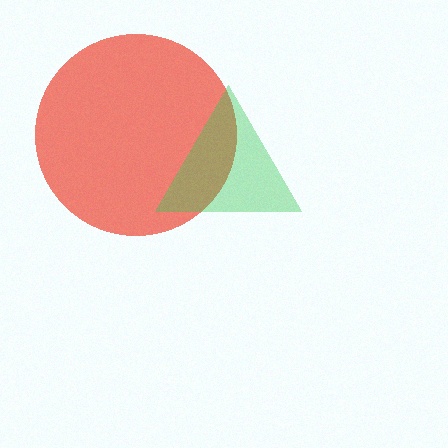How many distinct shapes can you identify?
There are 2 distinct shapes: a red circle, a green triangle.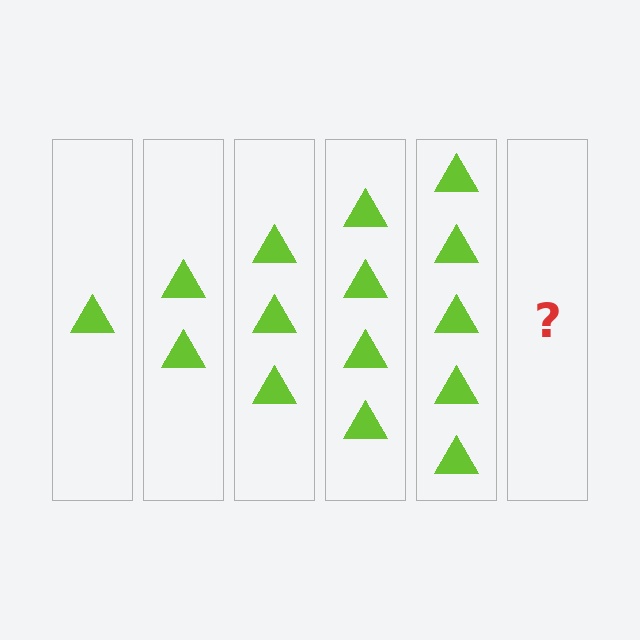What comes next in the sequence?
The next element should be 6 triangles.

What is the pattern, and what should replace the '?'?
The pattern is that each step adds one more triangle. The '?' should be 6 triangles.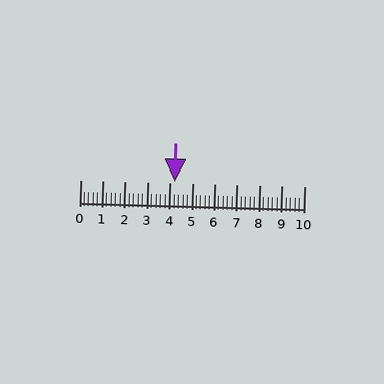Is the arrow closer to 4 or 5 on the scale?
The arrow is closer to 4.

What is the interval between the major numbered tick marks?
The major tick marks are spaced 1 units apart.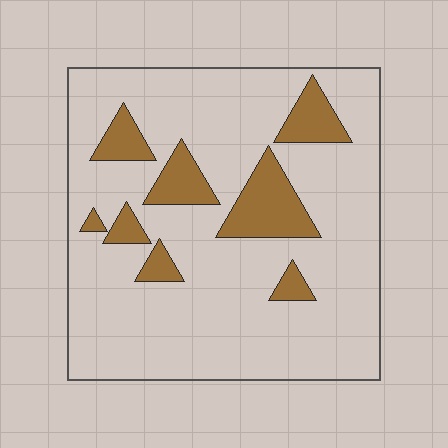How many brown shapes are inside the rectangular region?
8.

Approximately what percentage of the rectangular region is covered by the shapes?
Approximately 15%.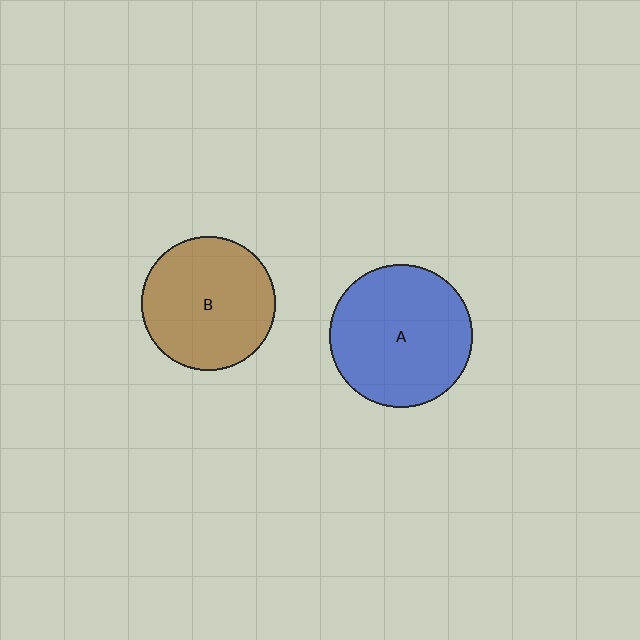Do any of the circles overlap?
No, none of the circles overlap.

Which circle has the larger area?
Circle A (blue).